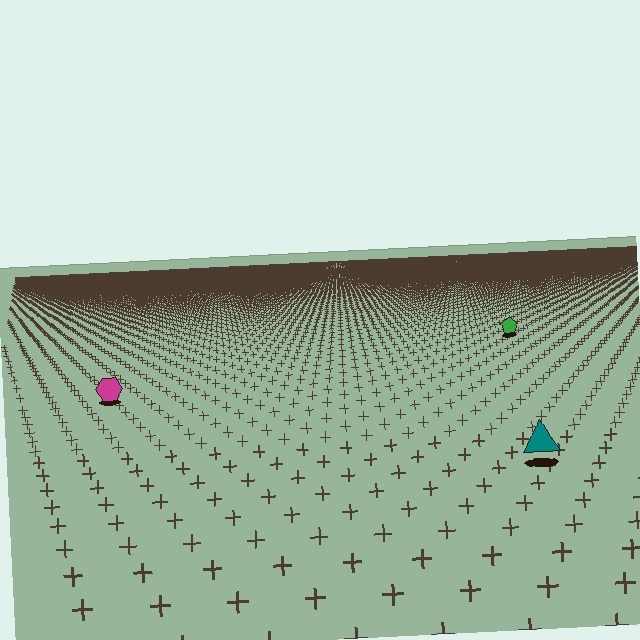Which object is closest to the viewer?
The teal triangle is closest. The texture marks near it are larger and more spread out.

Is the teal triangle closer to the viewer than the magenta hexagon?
Yes. The teal triangle is closer — you can tell from the texture gradient: the ground texture is coarser near it.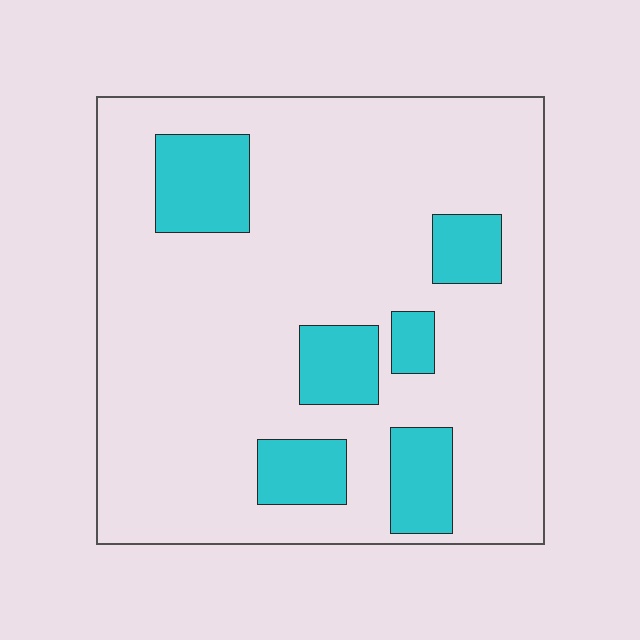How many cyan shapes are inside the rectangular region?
6.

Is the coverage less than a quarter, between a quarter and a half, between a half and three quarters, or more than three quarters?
Less than a quarter.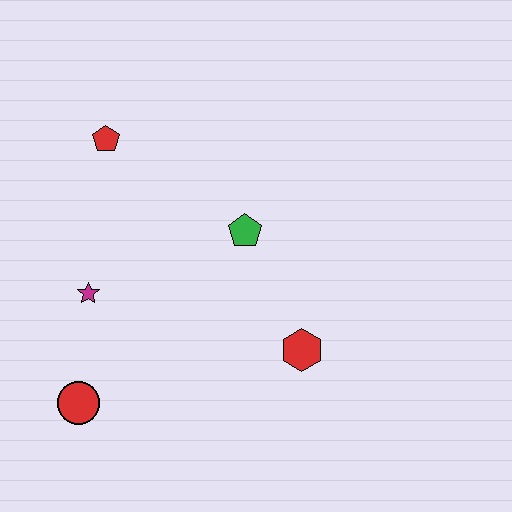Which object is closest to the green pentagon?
The red hexagon is closest to the green pentagon.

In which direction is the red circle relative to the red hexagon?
The red circle is to the left of the red hexagon.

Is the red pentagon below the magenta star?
No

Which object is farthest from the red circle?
The red pentagon is farthest from the red circle.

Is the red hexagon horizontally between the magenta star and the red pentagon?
No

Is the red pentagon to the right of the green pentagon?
No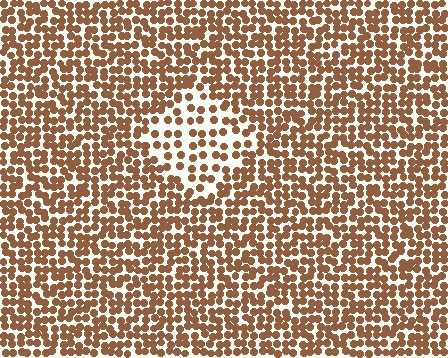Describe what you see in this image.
The image contains small brown elements arranged at two different densities. A diamond-shaped region is visible where the elements are less densely packed than the surrounding area.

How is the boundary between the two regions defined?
The boundary is defined by a change in element density (approximately 1.9x ratio). All elements are the same color, size, and shape.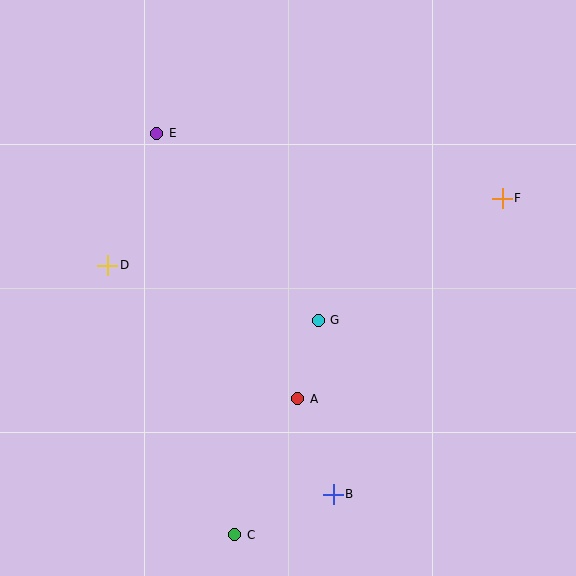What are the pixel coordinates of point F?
Point F is at (502, 198).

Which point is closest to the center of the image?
Point G at (318, 320) is closest to the center.